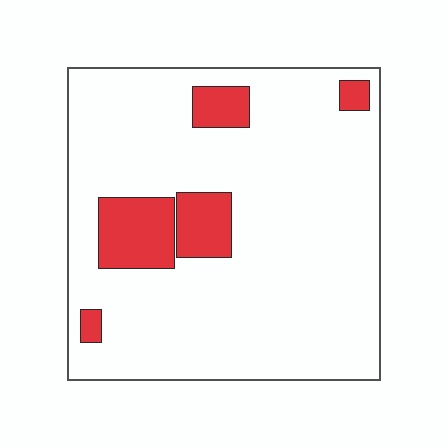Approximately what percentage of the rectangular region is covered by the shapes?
Approximately 15%.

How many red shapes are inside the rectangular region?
5.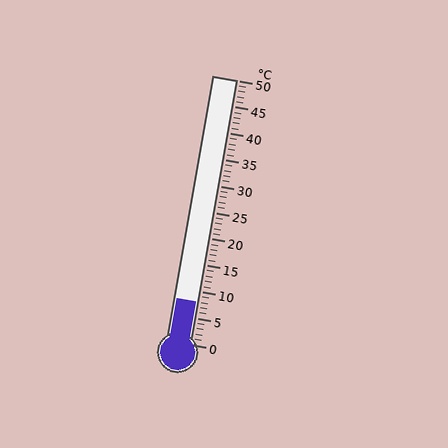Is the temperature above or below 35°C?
The temperature is below 35°C.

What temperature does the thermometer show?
The thermometer shows approximately 8°C.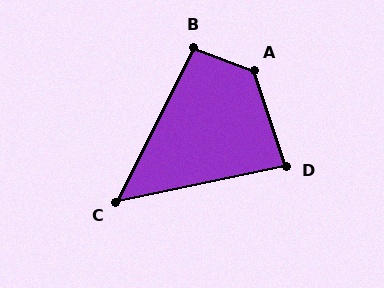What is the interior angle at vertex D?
Approximately 84 degrees (acute).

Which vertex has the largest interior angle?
A, at approximately 129 degrees.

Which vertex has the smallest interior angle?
C, at approximately 51 degrees.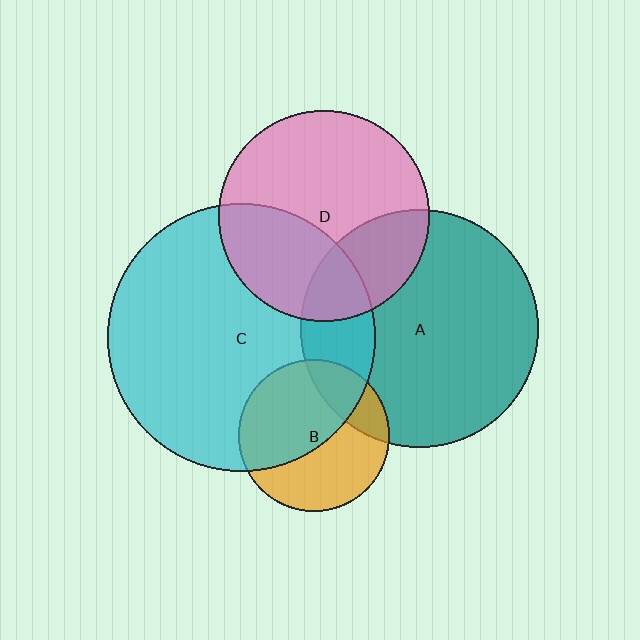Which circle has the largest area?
Circle C (cyan).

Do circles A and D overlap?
Yes.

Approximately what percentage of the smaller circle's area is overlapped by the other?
Approximately 25%.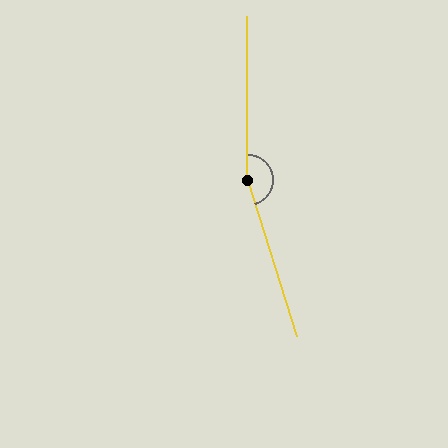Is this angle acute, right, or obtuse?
It is obtuse.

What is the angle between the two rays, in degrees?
Approximately 163 degrees.